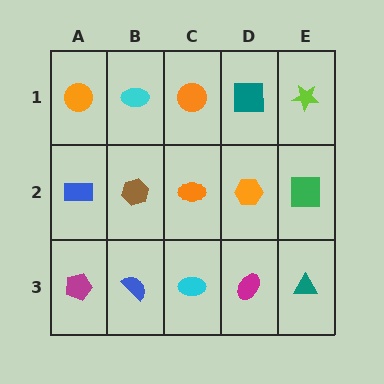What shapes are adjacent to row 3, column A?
A blue rectangle (row 2, column A), a blue semicircle (row 3, column B).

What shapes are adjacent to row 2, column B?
A cyan ellipse (row 1, column B), a blue semicircle (row 3, column B), a blue rectangle (row 2, column A), an orange ellipse (row 2, column C).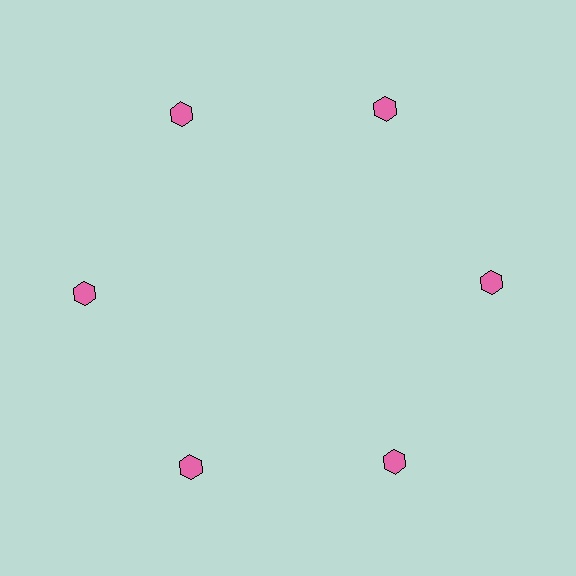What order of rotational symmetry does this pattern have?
This pattern has 6-fold rotational symmetry.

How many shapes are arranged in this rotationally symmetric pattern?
There are 6 shapes, arranged in 6 groups of 1.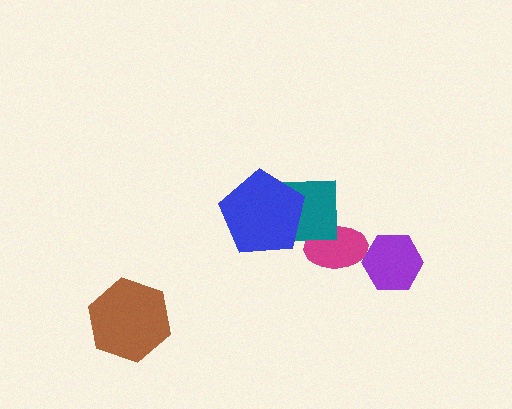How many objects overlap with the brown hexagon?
0 objects overlap with the brown hexagon.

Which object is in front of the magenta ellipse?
The teal square is in front of the magenta ellipse.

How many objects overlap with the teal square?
2 objects overlap with the teal square.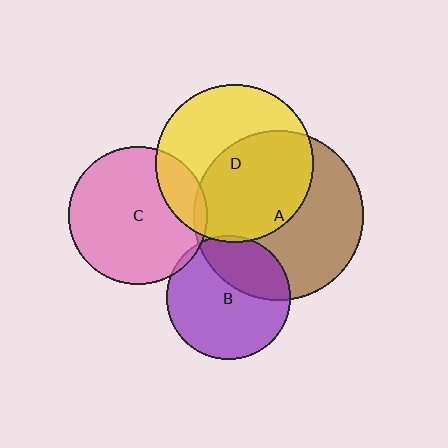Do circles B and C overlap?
Yes.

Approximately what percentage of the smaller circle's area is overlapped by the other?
Approximately 5%.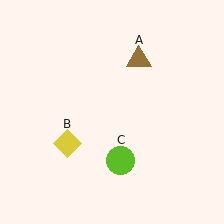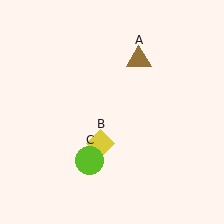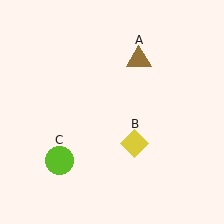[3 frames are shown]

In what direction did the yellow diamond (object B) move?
The yellow diamond (object B) moved right.